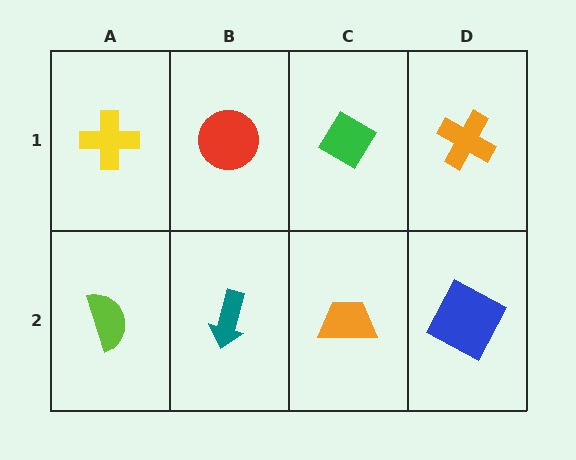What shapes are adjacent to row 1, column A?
A lime semicircle (row 2, column A), a red circle (row 1, column B).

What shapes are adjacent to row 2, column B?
A red circle (row 1, column B), a lime semicircle (row 2, column A), an orange trapezoid (row 2, column C).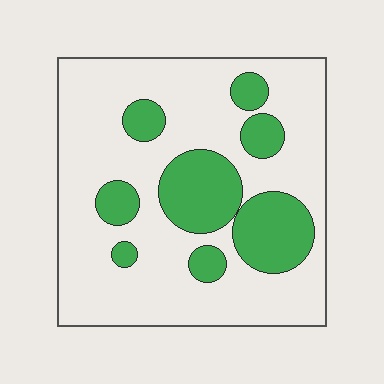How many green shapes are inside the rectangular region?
8.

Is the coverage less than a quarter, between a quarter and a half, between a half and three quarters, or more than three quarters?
Between a quarter and a half.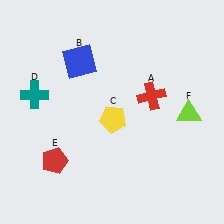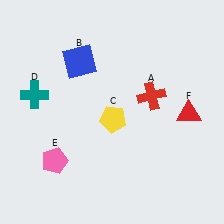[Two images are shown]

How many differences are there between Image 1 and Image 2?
There are 2 differences between the two images.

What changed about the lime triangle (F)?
In Image 1, F is lime. In Image 2, it changed to red.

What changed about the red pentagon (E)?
In Image 1, E is red. In Image 2, it changed to pink.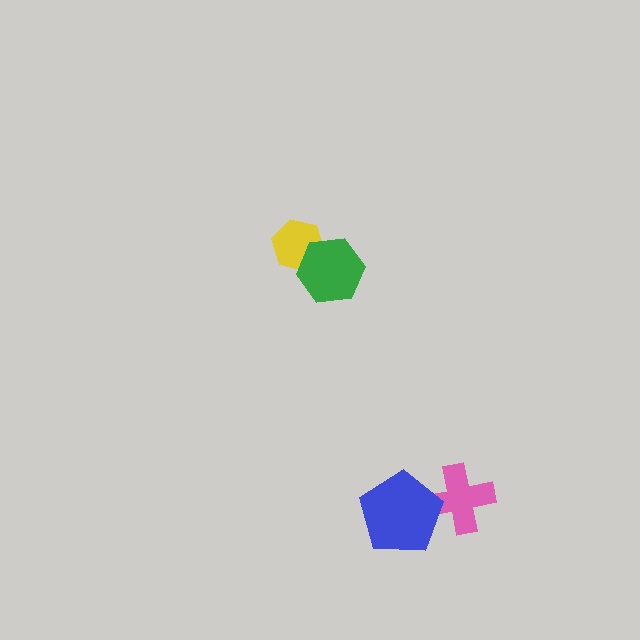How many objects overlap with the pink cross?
1 object overlaps with the pink cross.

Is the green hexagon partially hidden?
No, no other shape covers it.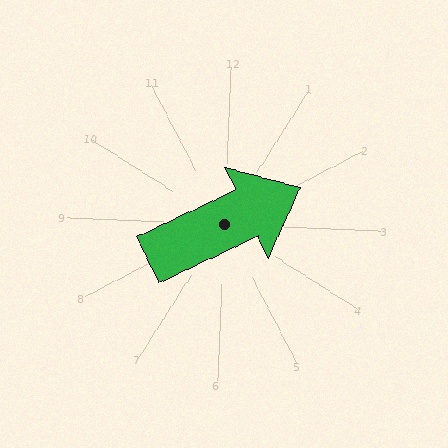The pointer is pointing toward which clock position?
Roughly 2 o'clock.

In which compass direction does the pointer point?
Northeast.